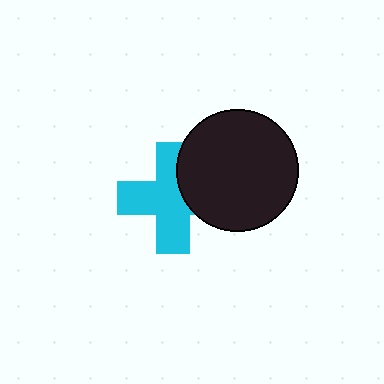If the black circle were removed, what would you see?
You would see the complete cyan cross.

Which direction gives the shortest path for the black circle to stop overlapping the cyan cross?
Moving right gives the shortest separation.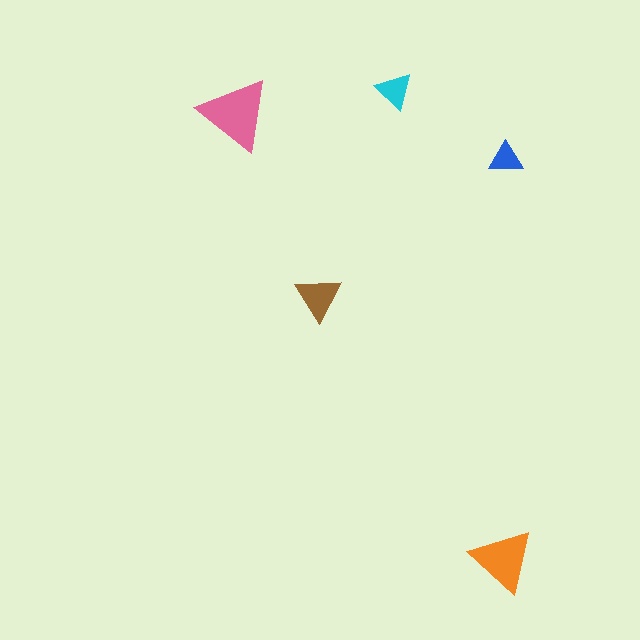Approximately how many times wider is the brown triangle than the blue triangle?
About 1.5 times wider.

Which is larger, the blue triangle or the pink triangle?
The pink one.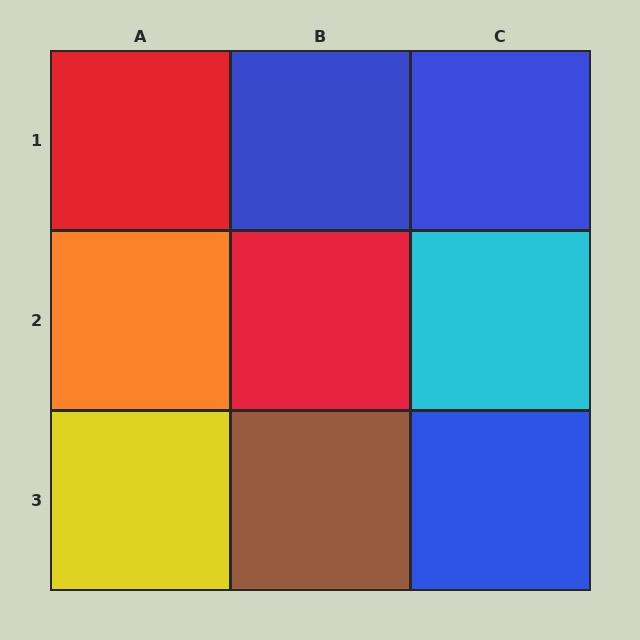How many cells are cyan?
1 cell is cyan.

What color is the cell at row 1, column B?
Blue.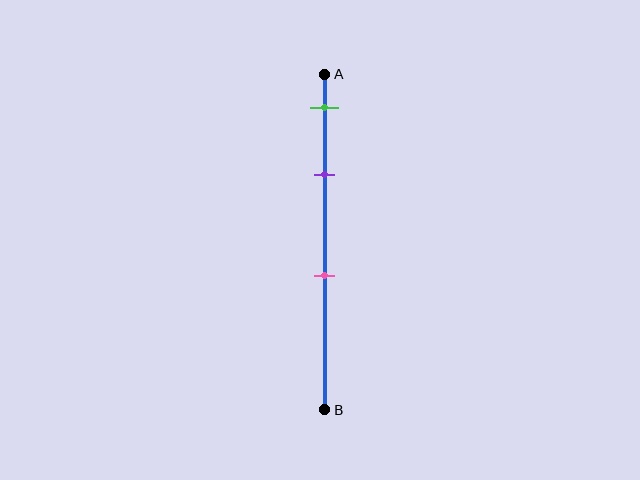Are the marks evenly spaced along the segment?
No, the marks are not evenly spaced.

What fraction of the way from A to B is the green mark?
The green mark is approximately 10% (0.1) of the way from A to B.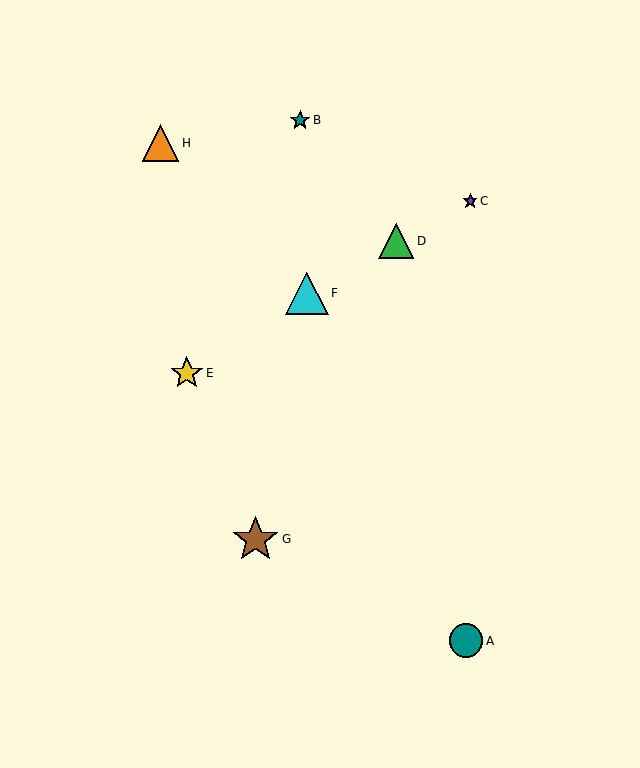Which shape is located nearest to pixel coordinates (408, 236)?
The green triangle (labeled D) at (396, 241) is nearest to that location.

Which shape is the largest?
The brown star (labeled G) is the largest.